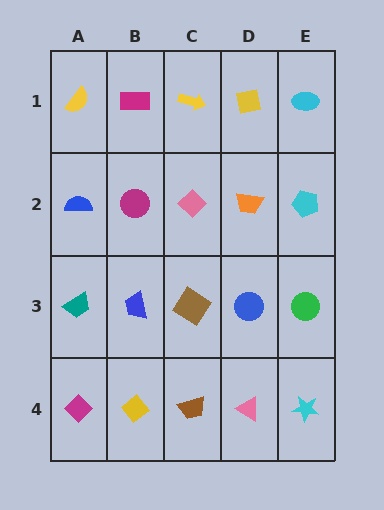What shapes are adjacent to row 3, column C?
A pink diamond (row 2, column C), a brown trapezoid (row 4, column C), a blue trapezoid (row 3, column B), a blue circle (row 3, column D).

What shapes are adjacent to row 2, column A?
A yellow semicircle (row 1, column A), a teal trapezoid (row 3, column A), a magenta circle (row 2, column B).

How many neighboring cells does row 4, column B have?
3.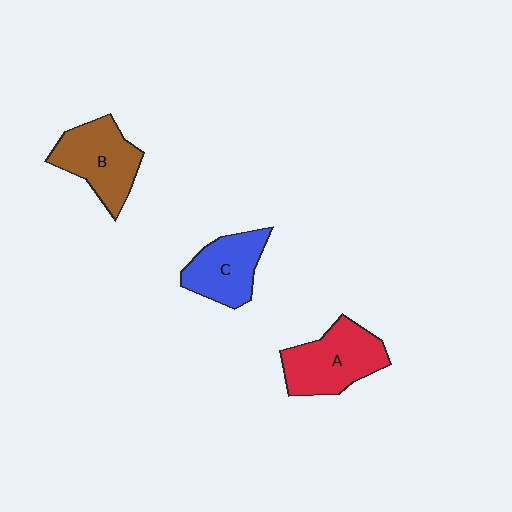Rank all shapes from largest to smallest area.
From largest to smallest: A (red), B (brown), C (blue).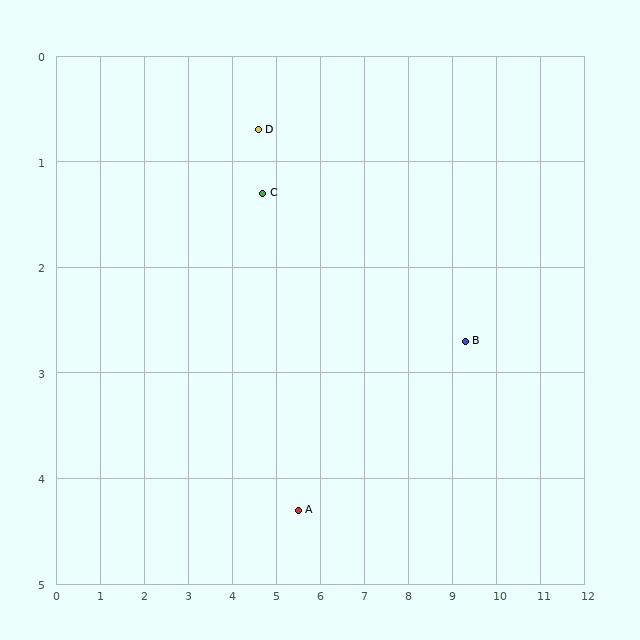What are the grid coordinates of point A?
Point A is at approximately (5.5, 4.3).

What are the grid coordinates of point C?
Point C is at approximately (4.7, 1.3).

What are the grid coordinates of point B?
Point B is at approximately (9.3, 2.7).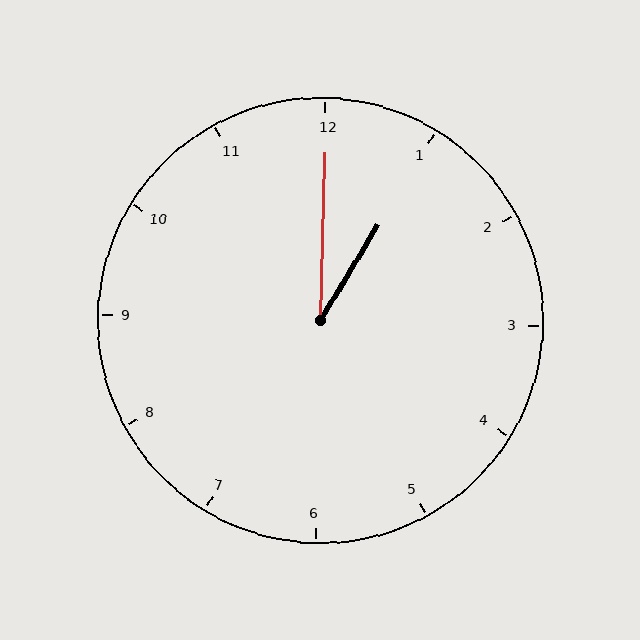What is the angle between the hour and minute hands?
Approximately 30 degrees.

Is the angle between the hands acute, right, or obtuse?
It is acute.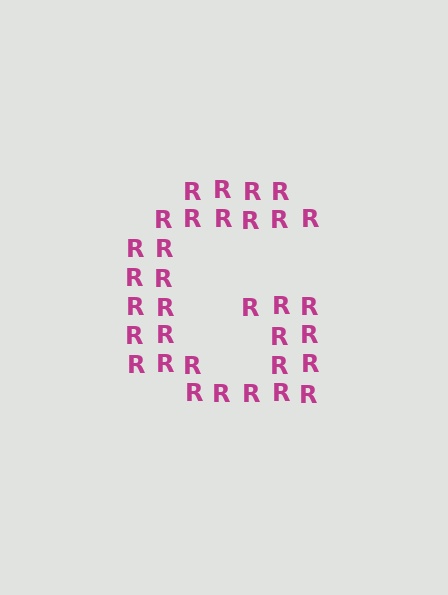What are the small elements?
The small elements are letter R's.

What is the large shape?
The large shape is the letter G.